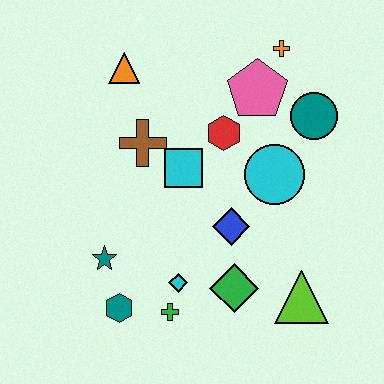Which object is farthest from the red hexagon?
The teal hexagon is farthest from the red hexagon.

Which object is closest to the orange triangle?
The brown cross is closest to the orange triangle.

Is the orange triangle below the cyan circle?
No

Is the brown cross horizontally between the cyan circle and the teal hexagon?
Yes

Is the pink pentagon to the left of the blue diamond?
No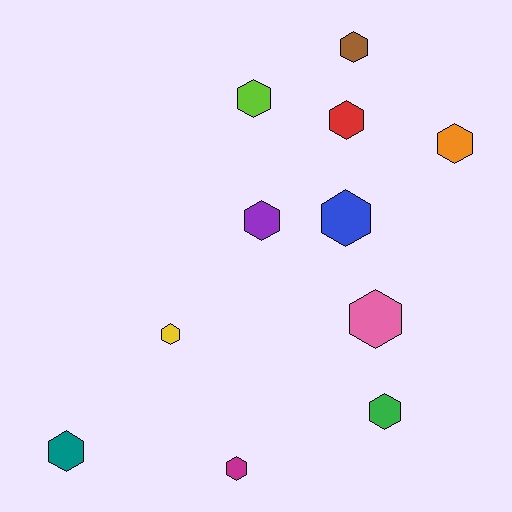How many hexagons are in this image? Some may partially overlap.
There are 11 hexagons.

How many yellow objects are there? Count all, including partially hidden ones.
There is 1 yellow object.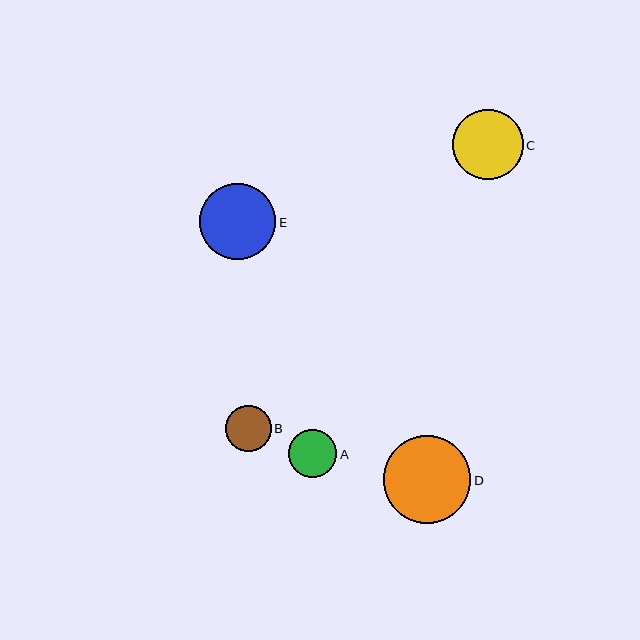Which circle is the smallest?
Circle B is the smallest with a size of approximately 46 pixels.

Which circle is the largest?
Circle D is the largest with a size of approximately 87 pixels.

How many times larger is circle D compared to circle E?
Circle D is approximately 1.1 times the size of circle E.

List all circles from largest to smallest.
From largest to smallest: D, E, C, A, B.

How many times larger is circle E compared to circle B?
Circle E is approximately 1.7 times the size of circle B.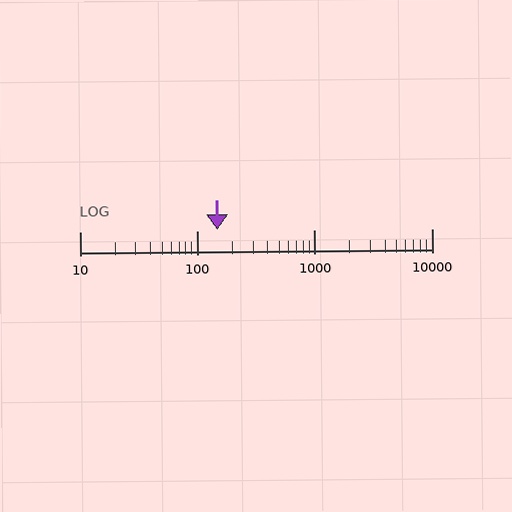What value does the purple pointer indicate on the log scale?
The pointer indicates approximately 150.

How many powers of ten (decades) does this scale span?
The scale spans 3 decades, from 10 to 10000.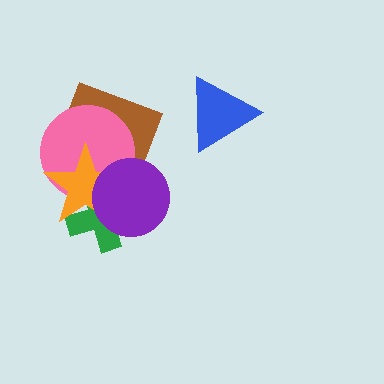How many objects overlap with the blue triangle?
0 objects overlap with the blue triangle.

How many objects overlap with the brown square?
4 objects overlap with the brown square.